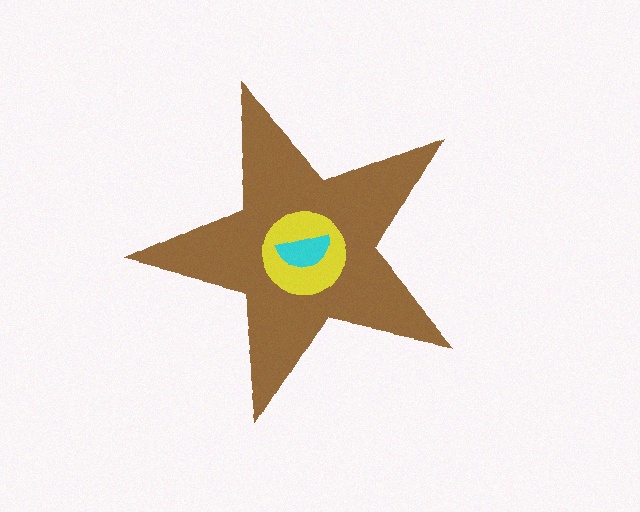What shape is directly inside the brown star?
The yellow circle.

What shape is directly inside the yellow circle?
The cyan semicircle.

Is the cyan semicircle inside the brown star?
Yes.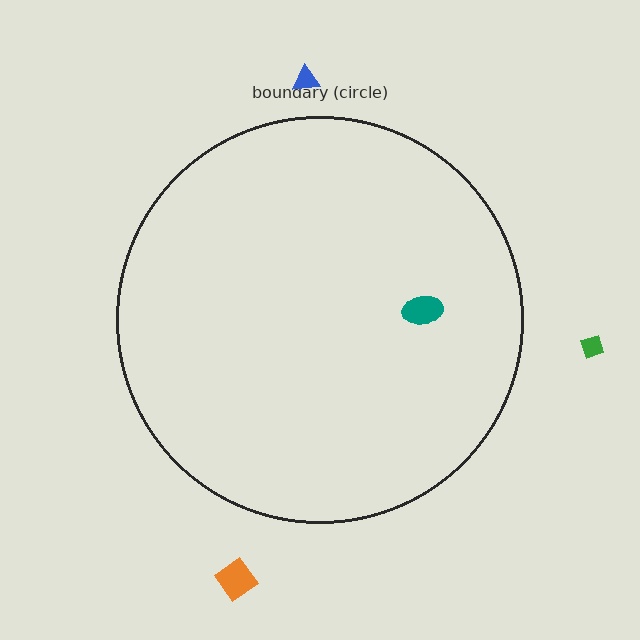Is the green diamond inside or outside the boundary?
Outside.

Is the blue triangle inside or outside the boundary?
Outside.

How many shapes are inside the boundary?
1 inside, 3 outside.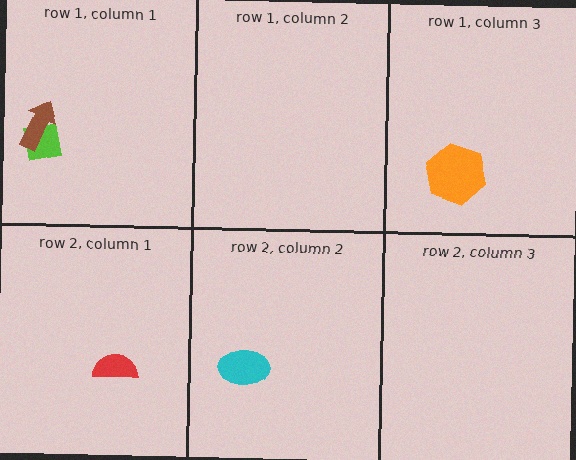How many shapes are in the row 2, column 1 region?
1.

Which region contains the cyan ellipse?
The row 2, column 2 region.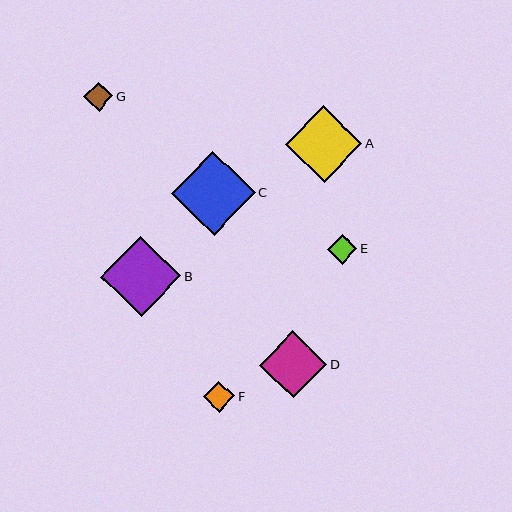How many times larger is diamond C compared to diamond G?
Diamond C is approximately 2.9 times the size of diamond G.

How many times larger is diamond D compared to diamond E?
Diamond D is approximately 2.3 times the size of diamond E.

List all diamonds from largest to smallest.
From largest to smallest: C, B, A, D, F, E, G.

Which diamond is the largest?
Diamond C is the largest with a size of approximately 84 pixels.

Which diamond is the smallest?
Diamond G is the smallest with a size of approximately 29 pixels.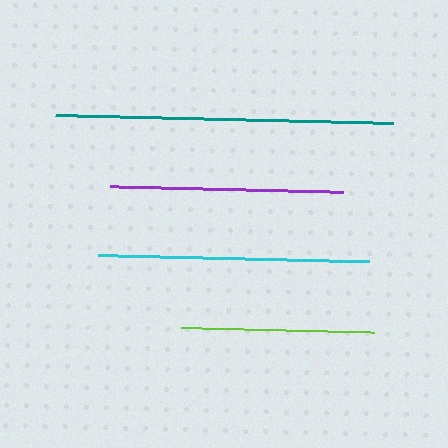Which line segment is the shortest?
The lime line is the shortest at approximately 195 pixels.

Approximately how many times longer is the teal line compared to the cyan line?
The teal line is approximately 1.2 times the length of the cyan line.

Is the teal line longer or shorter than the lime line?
The teal line is longer than the lime line.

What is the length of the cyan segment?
The cyan segment is approximately 271 pixels long.